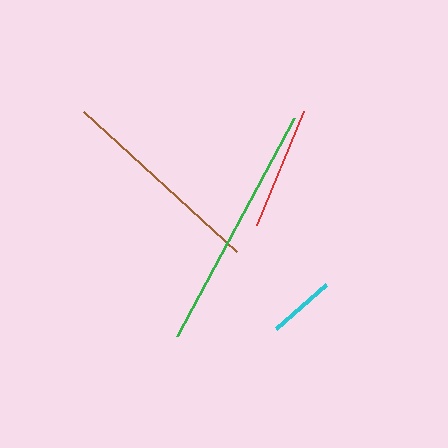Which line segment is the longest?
The green line is the longest at approximately 248 pixels.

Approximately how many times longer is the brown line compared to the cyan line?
The brown line is approximately 3.1 times the length of the cyan line.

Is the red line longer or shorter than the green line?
The green line is longer than the red line.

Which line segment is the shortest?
The cyan line is the shortest at approximately 68 pixels.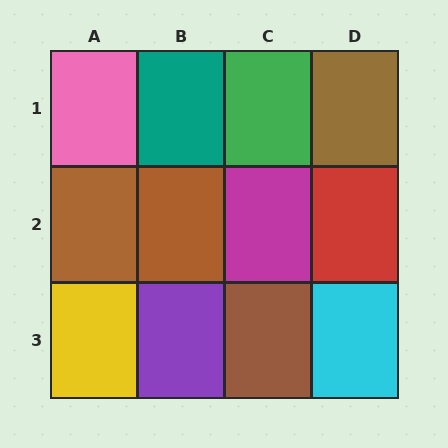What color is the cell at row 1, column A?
Pink.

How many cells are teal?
1 cell is teal.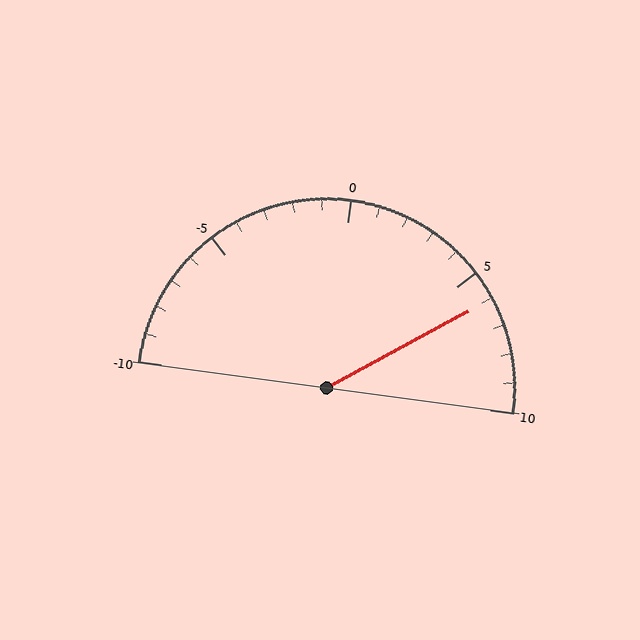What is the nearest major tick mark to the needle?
The nearest major tick mark is 5.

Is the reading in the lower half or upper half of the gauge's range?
The reading is in the upper half of the range (-10 to 10).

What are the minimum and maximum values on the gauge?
The gauge ranges from -10 to 10.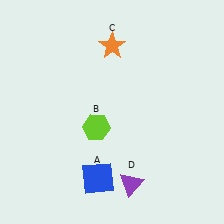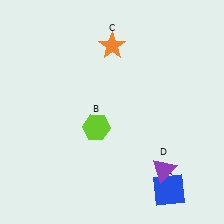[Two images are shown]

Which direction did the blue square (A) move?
The blue square (A) moved right.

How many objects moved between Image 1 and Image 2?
2 objects moved between the two images.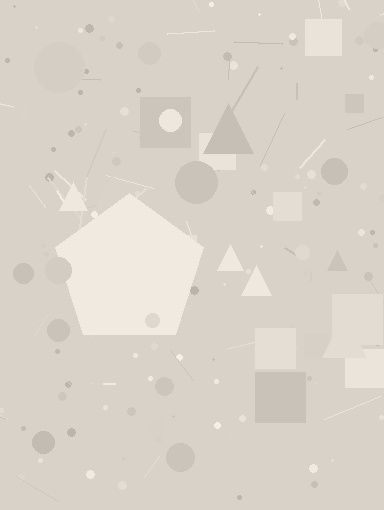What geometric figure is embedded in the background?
A pentagon is embedded in the background.